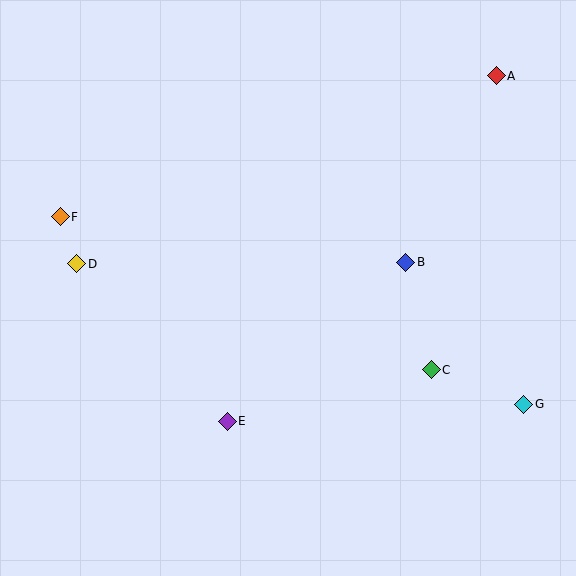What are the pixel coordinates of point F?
Point F is at (60, 217).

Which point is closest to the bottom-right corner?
Point G is closest to the bottom-right corner.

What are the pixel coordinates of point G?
Point G is at (524, 404).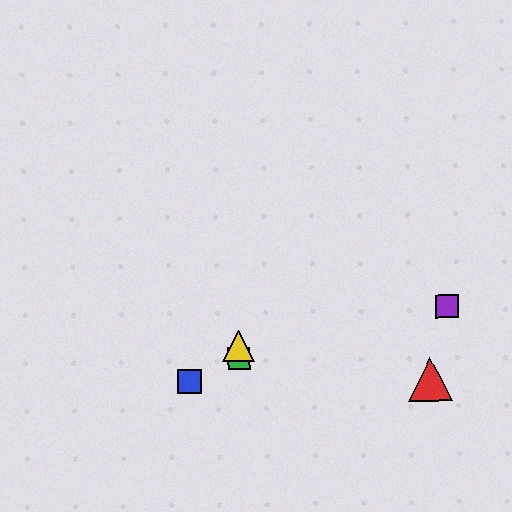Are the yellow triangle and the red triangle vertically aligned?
No, the yellow triangle is at x≈239 and the red triangle is at x≈430.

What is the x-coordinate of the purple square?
The purple square is at x≈447.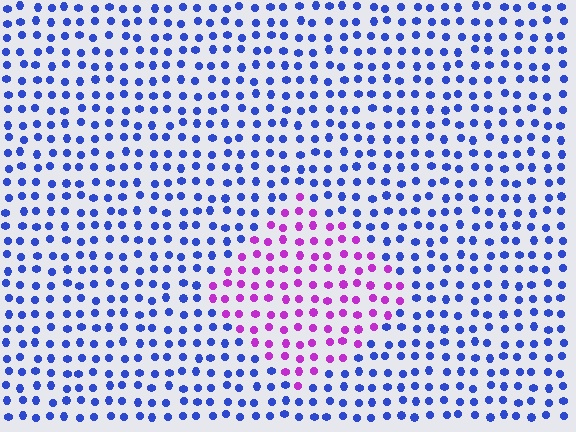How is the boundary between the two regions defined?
The boundary is defined purely by a slight shift in hue (about 65 degrees). Spacing, size, and orientation are identical on both sides.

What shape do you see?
I see a diamond.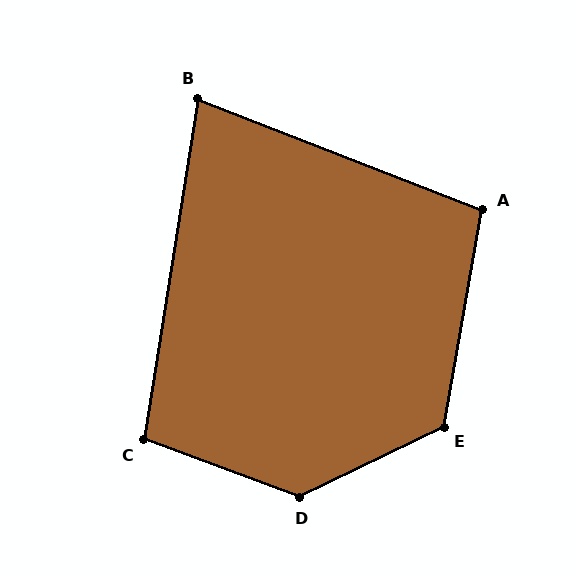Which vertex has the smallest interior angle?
B, at approximately 78 degrees.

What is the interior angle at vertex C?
Approximately 101 degrees (obtuse).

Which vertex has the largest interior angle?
D, at approximately 134 degrees.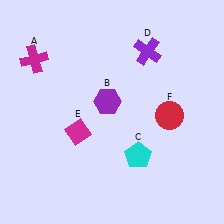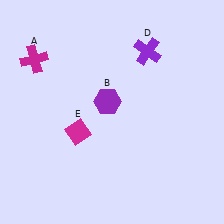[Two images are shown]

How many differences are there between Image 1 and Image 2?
There are 2 differences between the two images.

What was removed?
The cyan pentagon (C), the red circle (F) were removed in Image 2.